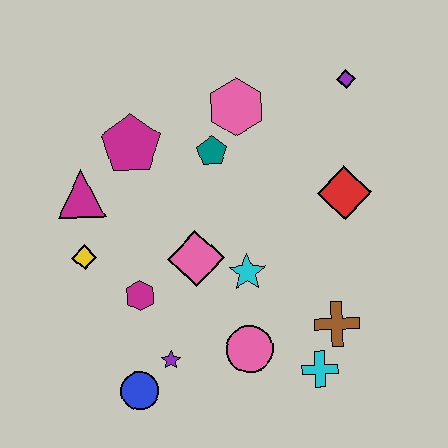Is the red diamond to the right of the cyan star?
Yes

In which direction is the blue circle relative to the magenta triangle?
The blue circle is below the magenta triangle.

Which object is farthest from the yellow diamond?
The purple diamond is farthest from the yellow diamond.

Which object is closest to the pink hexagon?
The teal pentagon is closest to the pink hexagon.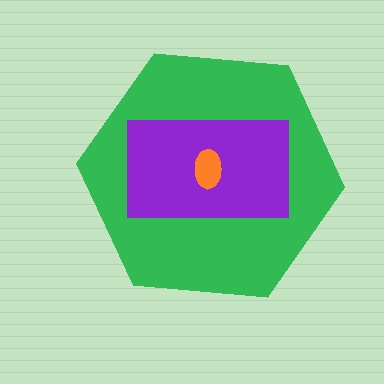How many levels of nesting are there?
3.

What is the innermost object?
The orange ellipse.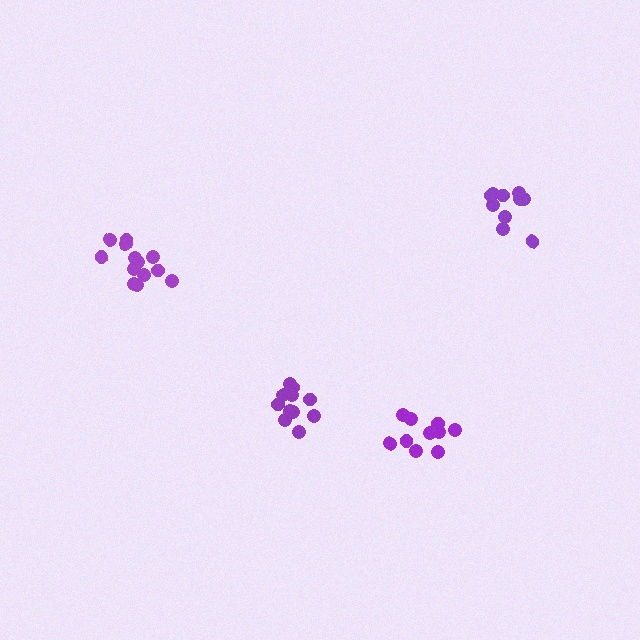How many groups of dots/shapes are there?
There are 4 groups.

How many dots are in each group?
Group 1: 10 dots, Group 2: 11 dots, Group 3: 13 dots, Group 4: 10 dots (44 total).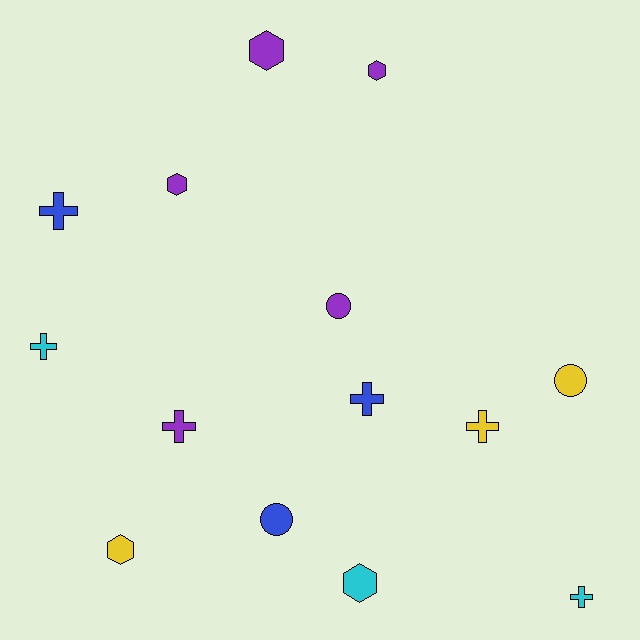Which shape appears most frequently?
Cross, with 6 objects.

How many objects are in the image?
There are 14 objects.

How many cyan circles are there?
There are no cyan circles.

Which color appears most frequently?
Purple, with 5 objects.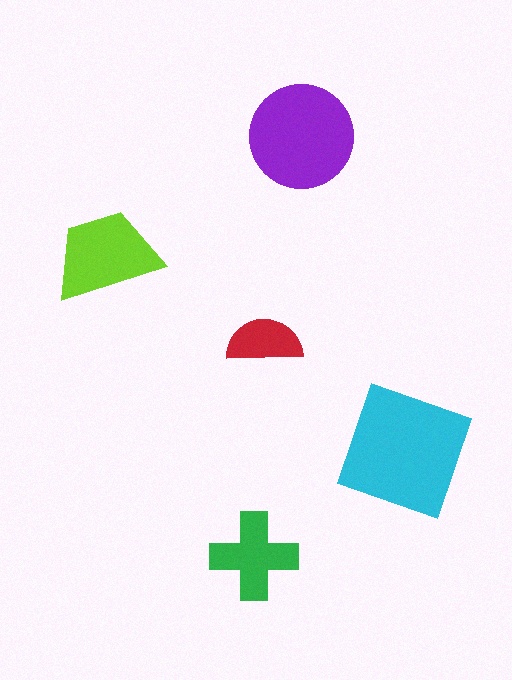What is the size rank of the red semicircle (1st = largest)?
5th.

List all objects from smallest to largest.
The red semicircle, the green cross, the lime trapezoid, the purple circle, the cyan square.